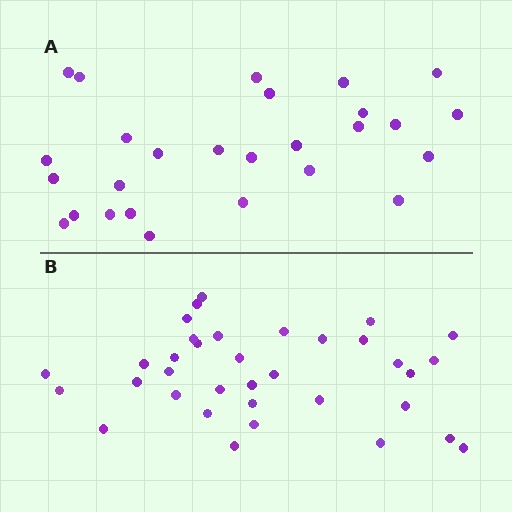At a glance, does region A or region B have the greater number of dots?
Region B (the bottom region) has more dots.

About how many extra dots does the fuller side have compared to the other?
Region B has roughly 8 or so more dots than region A.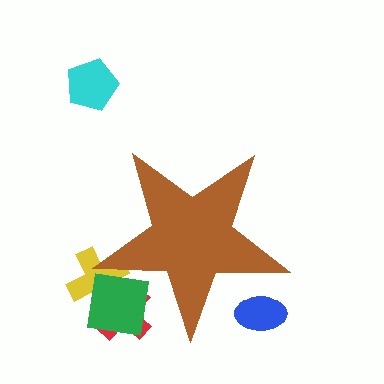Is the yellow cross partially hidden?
Yes, the yellow cross is partially hidden behind the brown star.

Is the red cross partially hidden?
Yes, the red cross is partially hidden behind the brown star.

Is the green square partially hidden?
Yes, the green square is partially hidden behind the brown star.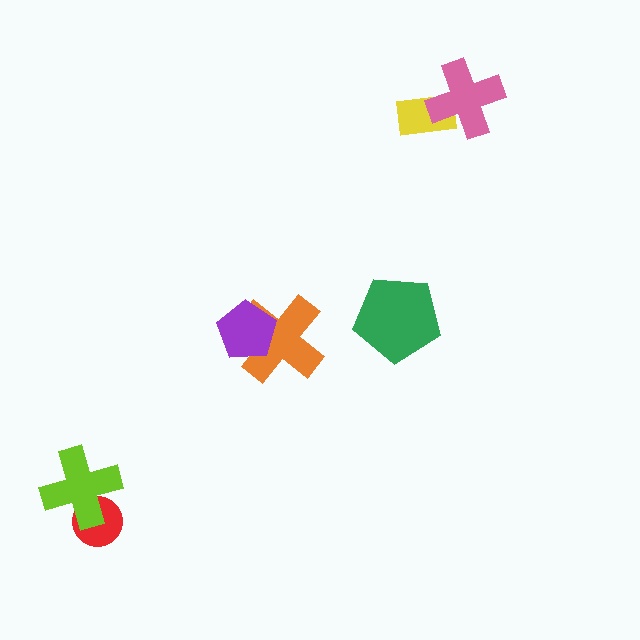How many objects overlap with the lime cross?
1 object overlaps with the lime cross.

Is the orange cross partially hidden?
Yes, it is partially covered by another shape.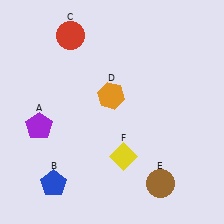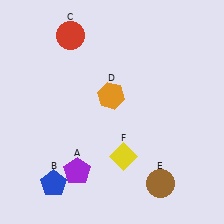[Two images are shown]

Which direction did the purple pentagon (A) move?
The purple pentagon (A) moved down.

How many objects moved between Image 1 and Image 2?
1 object moved between the two images.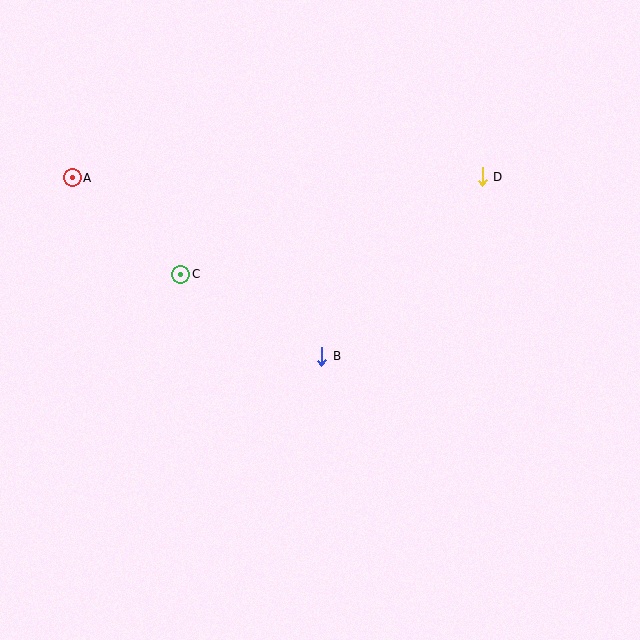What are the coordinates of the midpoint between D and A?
The midpoint between D and A is at (277, 177).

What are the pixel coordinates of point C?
Point C is at (181, 275).